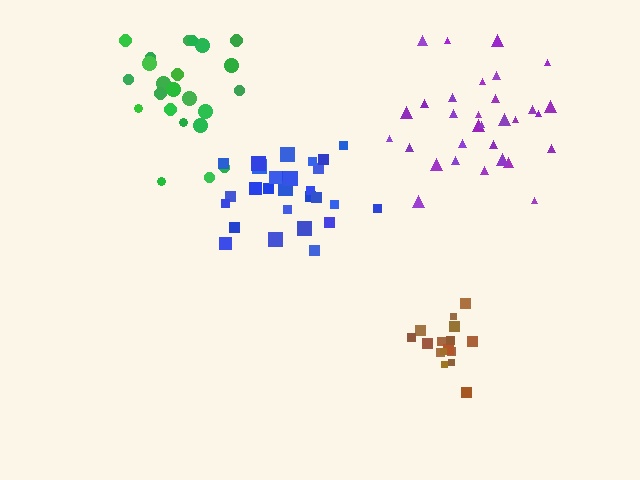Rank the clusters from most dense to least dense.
brown, blue, purple, green.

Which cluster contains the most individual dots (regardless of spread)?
Purple (31).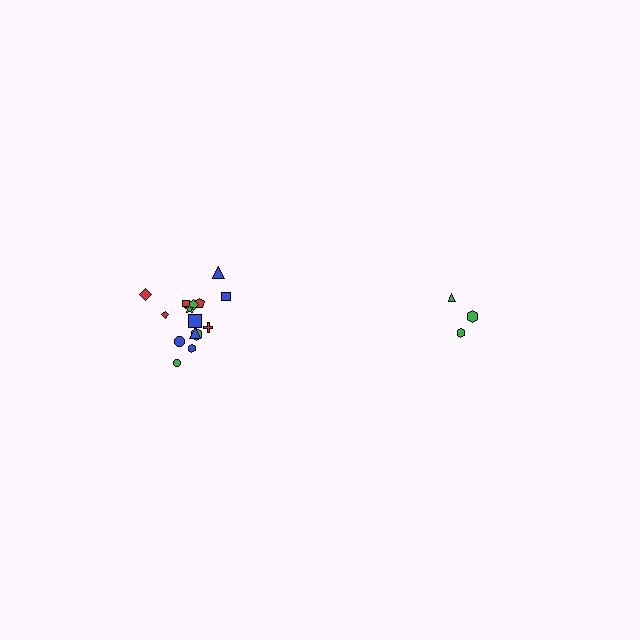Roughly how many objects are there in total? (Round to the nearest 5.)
Roughly 20 objects in total.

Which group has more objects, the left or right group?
The left group.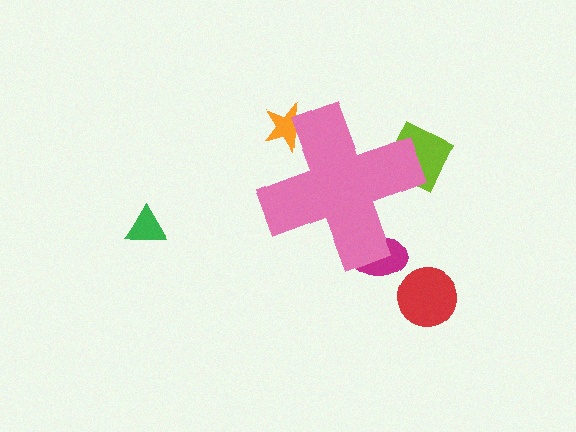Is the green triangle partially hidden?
No, the green triangle is fully visible.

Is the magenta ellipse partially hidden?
Yes, the magenta ellipse is partially hidden behind the pink cross.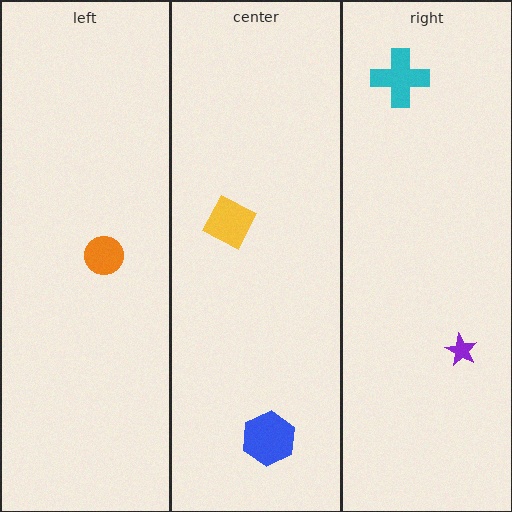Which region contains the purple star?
The right region.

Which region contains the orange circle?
The left region.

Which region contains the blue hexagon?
The center region.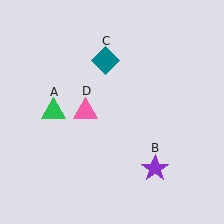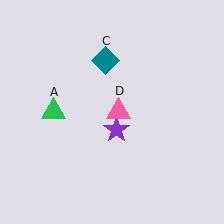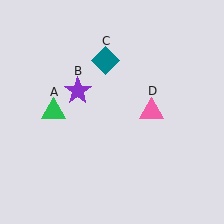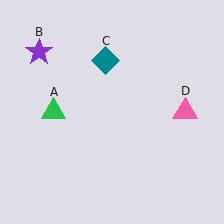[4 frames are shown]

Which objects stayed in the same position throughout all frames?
Green triangle (object A) and teal diamond (object C) remained stationary.